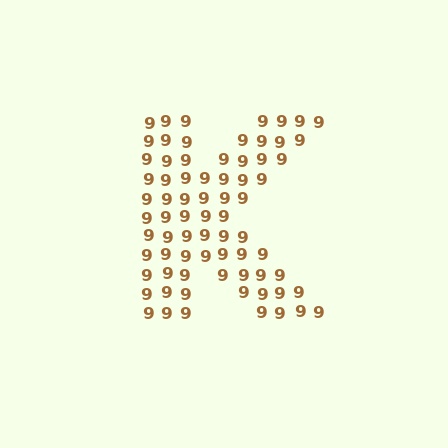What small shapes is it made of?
It is made of small digit 9's.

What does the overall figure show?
The overall figure shows the letter K.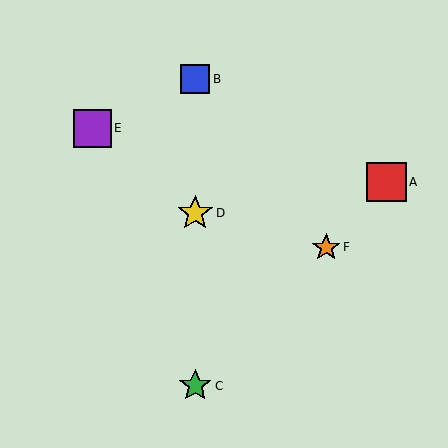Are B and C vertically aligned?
Yes, both are at x≈195.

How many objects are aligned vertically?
3 objects (B, C, D) are aligned vertically.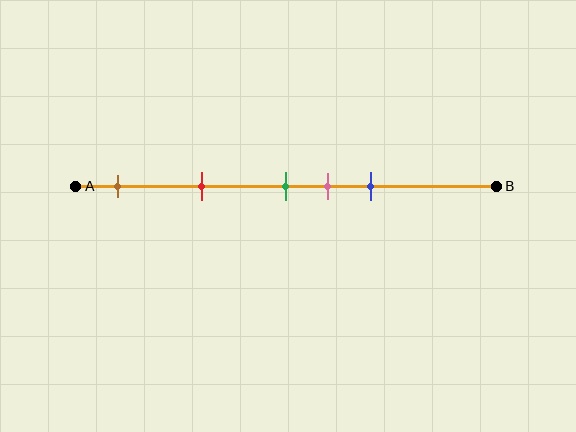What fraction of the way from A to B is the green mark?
The green mark is approximately 50% (0.5) of the way from A to B.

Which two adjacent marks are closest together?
The green and pink marks are the closest adjacent pair.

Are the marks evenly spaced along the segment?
No, the marks are not evenly spaced.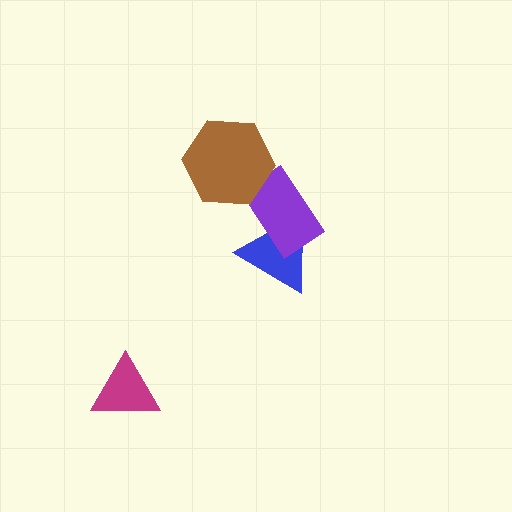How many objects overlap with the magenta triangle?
0 objects overlap with the magenta triangle.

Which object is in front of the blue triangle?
The purple rectangle is in front of the blue triangle.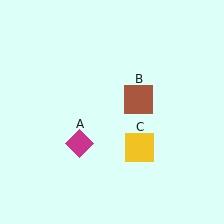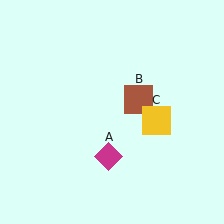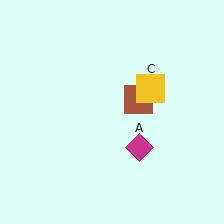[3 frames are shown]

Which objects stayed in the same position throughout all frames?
Brown square (object B) remained stationary.